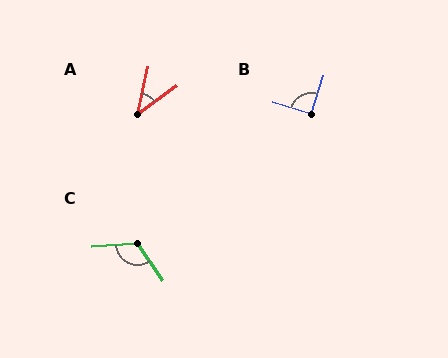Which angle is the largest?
C, at approximately 121 degrees.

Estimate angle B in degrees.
Approximately 89 degrees.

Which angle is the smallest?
A, at approximately 42 degrees.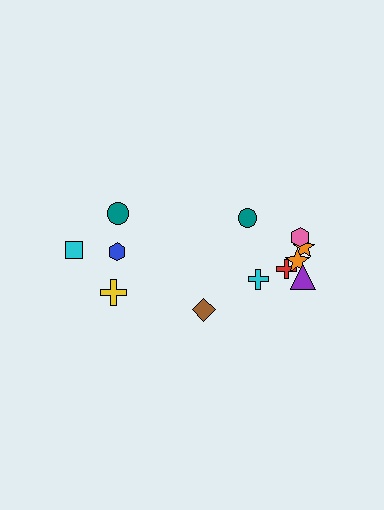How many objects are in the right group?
There are 8 objects.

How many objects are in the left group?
There are 4 objects.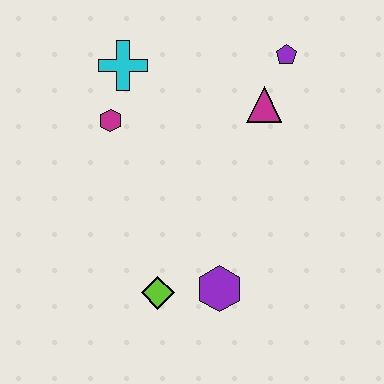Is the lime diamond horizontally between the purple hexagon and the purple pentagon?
No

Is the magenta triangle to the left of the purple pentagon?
Yes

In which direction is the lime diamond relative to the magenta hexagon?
The lime diamond is below the magenta hexagon.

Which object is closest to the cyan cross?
The magenta hexagon is closest to the cyan cross.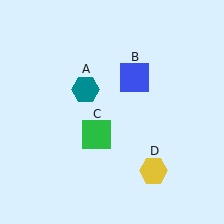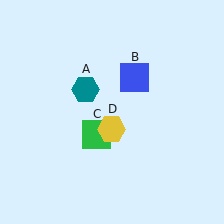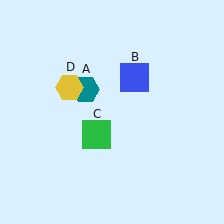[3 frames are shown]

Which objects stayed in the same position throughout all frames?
Teal hexagon (object A) and blue square (object B) and green square (object C) remained stationary.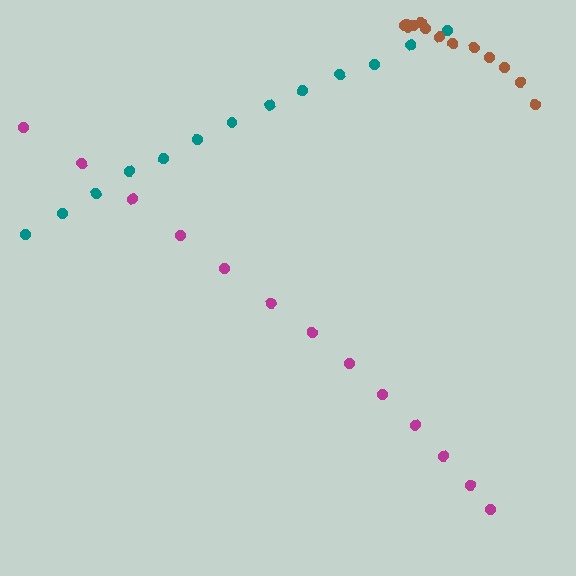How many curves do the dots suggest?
There are 3 distinct paths.